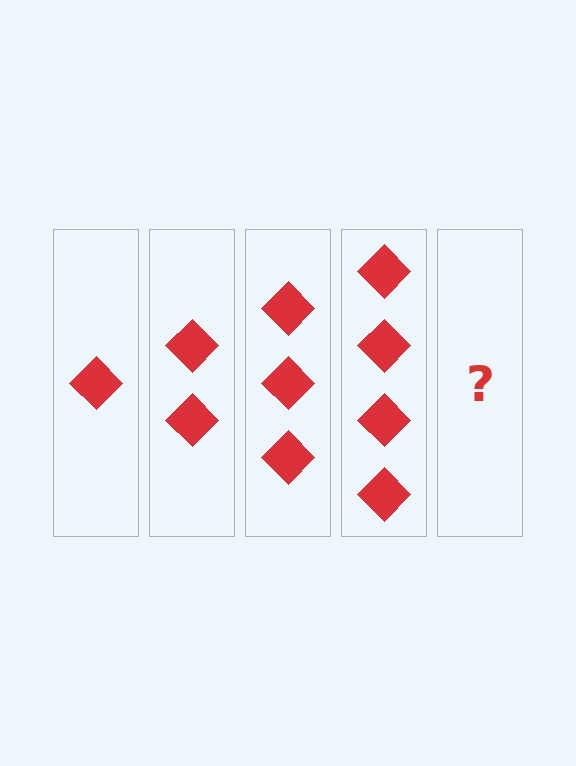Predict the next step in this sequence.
The next step is 5 diamonds.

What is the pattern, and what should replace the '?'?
The pattern is that each step adds one more diamond. The '?' should be 5 diamonds.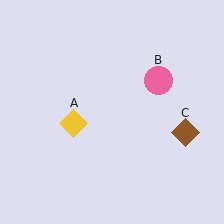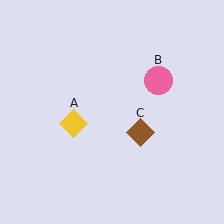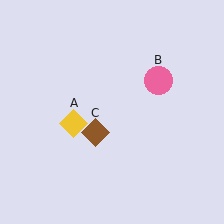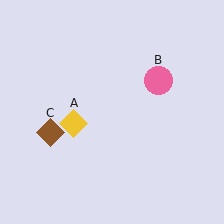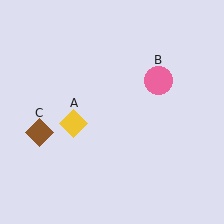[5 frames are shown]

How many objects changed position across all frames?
1 object changed position: brown diamond (object C).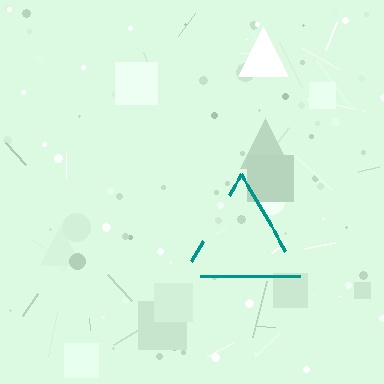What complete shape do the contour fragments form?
The contour fragments form a triangle.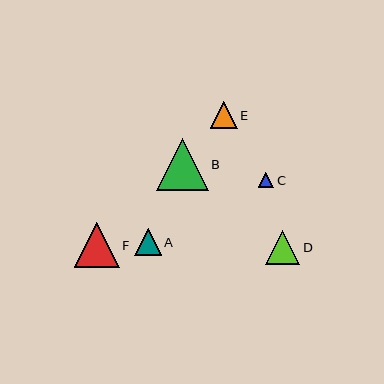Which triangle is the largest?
Triangle B is the largest with a size of approximately 52 pixels.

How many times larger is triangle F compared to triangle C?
Triangle F is approximately 2.9 times the size of triangle C.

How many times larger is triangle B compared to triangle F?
Triangle B is approximately 1.2 times the size of triangle F.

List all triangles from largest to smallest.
From largest to smallest: B, F, D, E, A, C.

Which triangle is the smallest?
Triangle C is the smallest with a size of approximately 16 pixels.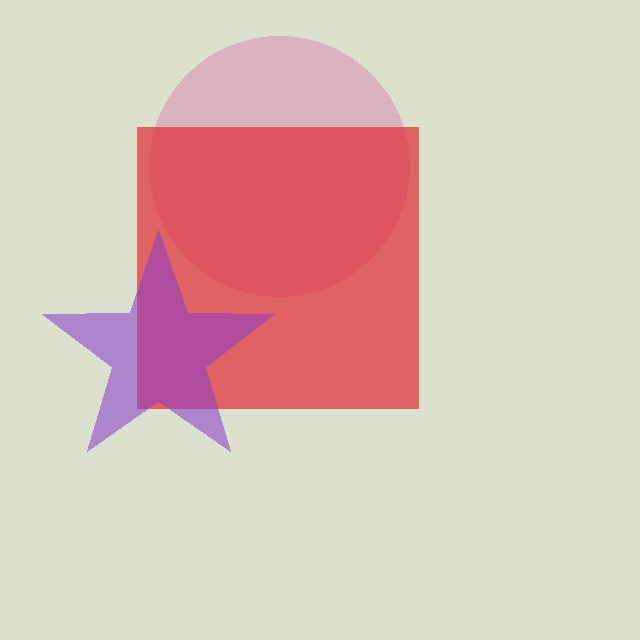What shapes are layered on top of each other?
The layered shapes are: a pink circle, a red square, a purple star.